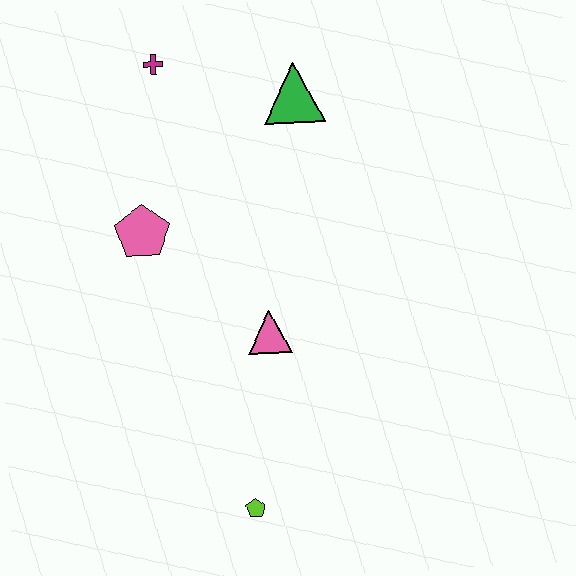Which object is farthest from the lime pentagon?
The magenta cross is farthest from the lime pentagon.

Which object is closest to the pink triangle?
The pink pentagon is closest to the pink triangle.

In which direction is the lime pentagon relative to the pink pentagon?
The lime pentagon is below the pink pentagon.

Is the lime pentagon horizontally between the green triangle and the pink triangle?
No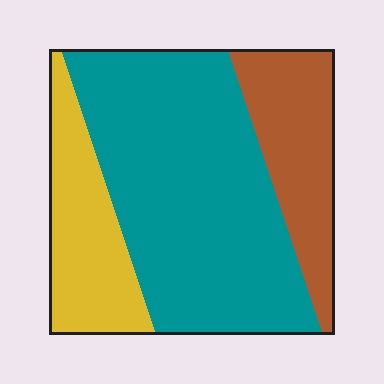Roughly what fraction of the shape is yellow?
Yellow takes up about one fifth (1/5) of the shape.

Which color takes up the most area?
Teal, at roughly 60%.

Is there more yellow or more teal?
Teal.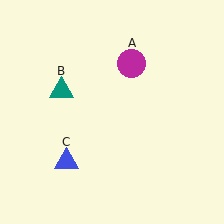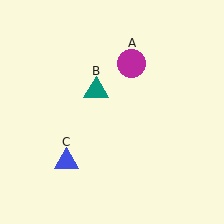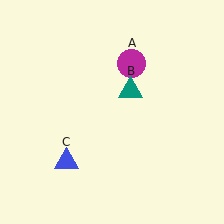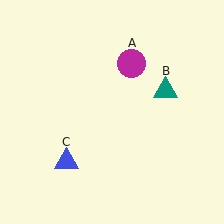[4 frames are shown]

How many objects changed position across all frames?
1 object changed position: teal triangle (object B).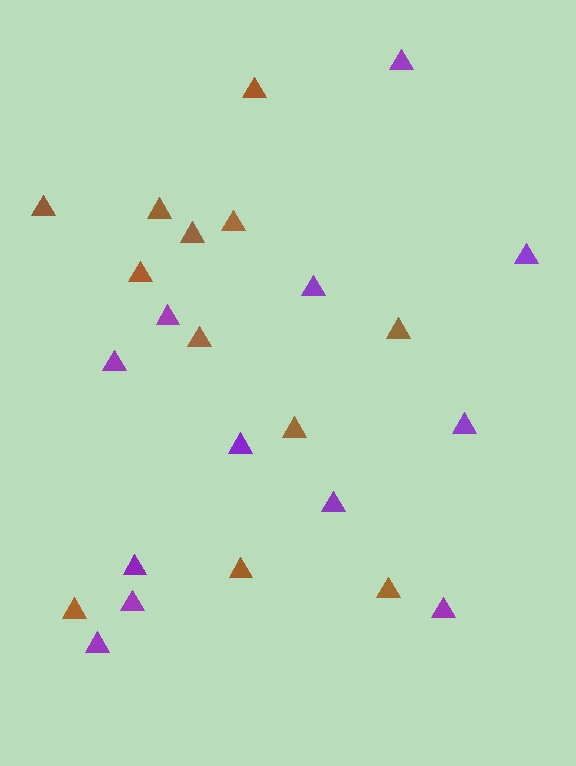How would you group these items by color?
There are 2 groups: one group of brown triangles (12) and one group of purple triangles (12).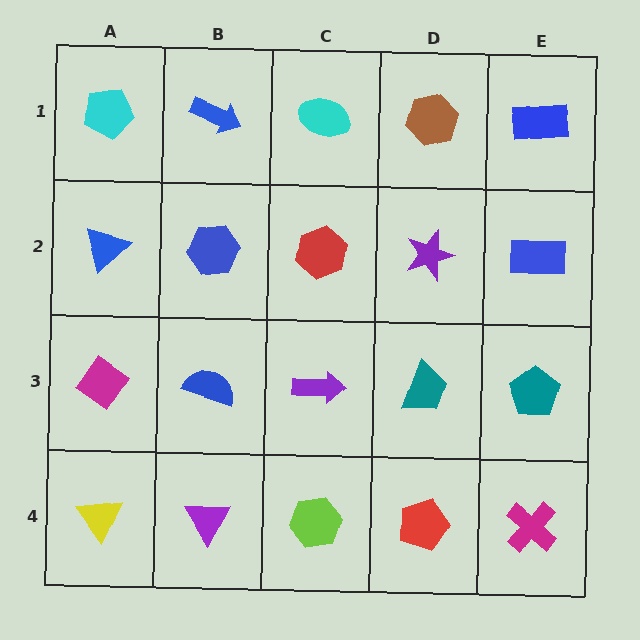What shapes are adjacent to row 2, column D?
A brown hexagon (row 1, column D), a teal trapezoid (row 3, column D), a red hexagon (row 2, column C), a blue rectangle (row 2, column E).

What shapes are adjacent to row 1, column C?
A red hexagon (row 2, column C), a blue arrow (row 1, column B), a brown hexagon (row 1, column D).